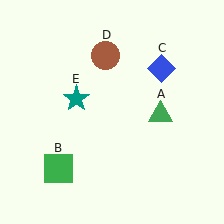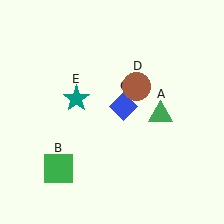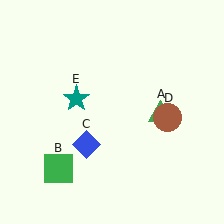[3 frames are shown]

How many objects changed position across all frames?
2 objects changed position: blue diamond (object C), brown circle (object D).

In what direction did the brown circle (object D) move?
The brown circle (object D) moved down and to the right.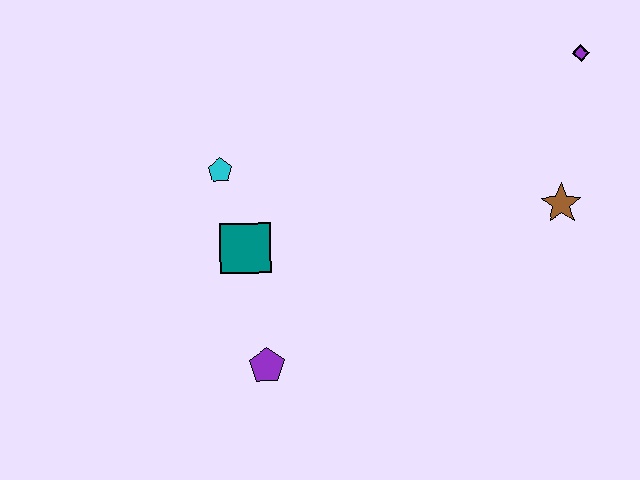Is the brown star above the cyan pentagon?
No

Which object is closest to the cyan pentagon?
The teal square is closest to the cyan pentagon.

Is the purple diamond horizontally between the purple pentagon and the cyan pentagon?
No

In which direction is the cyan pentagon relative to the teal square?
The cyan pentagon is above the teal square.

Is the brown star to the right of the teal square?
Yes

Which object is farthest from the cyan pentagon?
The purple diamond is farthest from the cyan pentagon.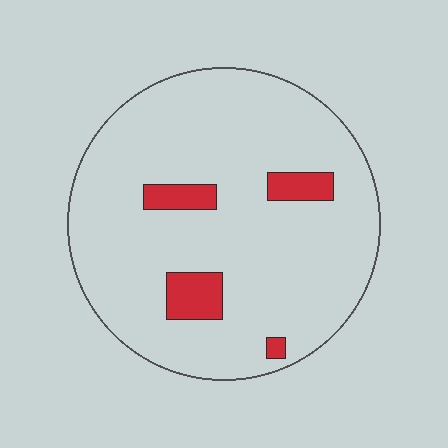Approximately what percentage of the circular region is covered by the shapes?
Approximately 10%.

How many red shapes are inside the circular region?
4.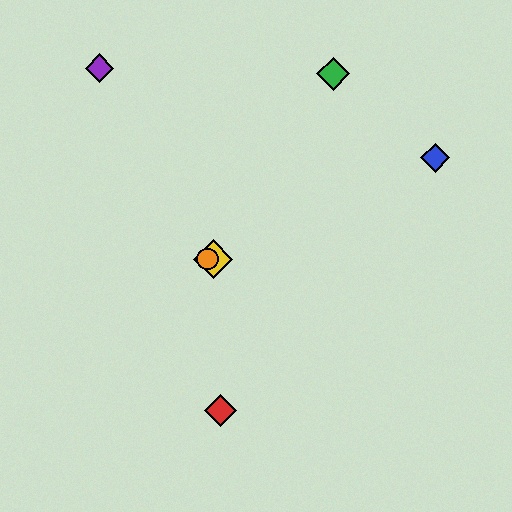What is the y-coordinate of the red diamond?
The red diamond is at y≈411.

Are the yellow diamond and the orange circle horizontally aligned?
Yes, both are at y≈259.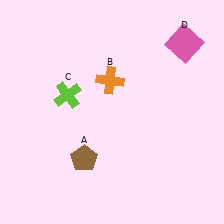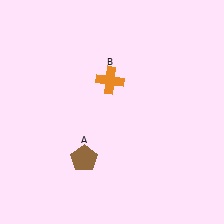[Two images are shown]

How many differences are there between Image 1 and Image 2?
There are 2 differences between the two images.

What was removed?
The lime cross (C), the pink square (D) were removed in Image 2.